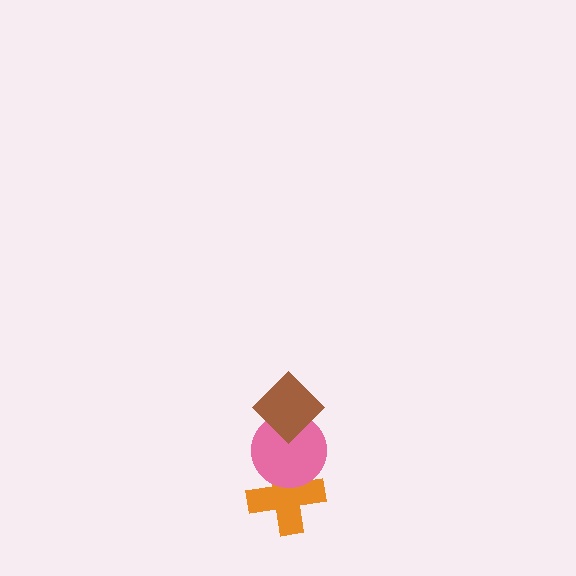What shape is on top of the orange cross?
The pink circle is on top of the orange cross.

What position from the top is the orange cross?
The orange cross is 3rd from the top.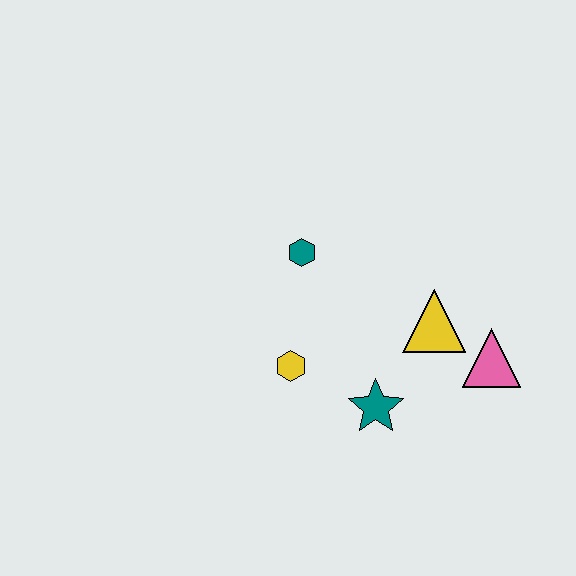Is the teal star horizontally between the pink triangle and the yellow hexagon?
Yes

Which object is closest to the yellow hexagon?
The teal star is closest to the yellow hexagon.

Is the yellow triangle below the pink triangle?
No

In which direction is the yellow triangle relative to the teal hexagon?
The yellow triangle is to the right of the teal hexagon.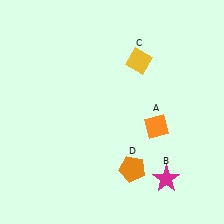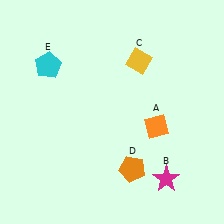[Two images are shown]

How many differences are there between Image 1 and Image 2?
There is 1 difference between the two images.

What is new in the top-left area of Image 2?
A cyan pentagon (E) was added in the top-left area of Image 2.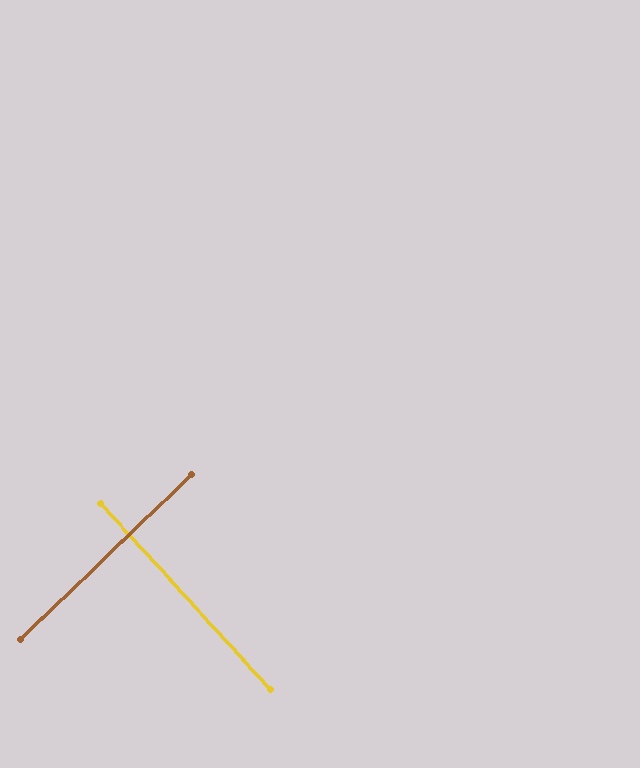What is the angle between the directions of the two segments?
Approximately 89 degrees.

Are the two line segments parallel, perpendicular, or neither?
Perpendicular — they meet at approximately 89°.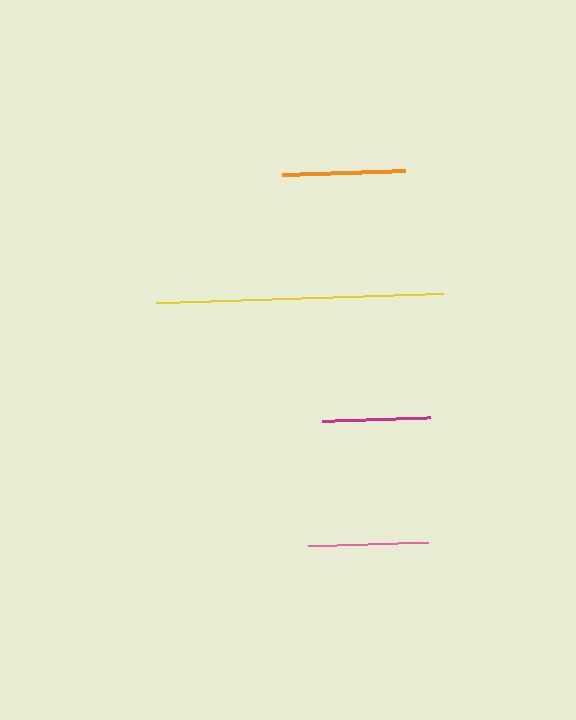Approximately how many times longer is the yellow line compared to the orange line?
The yellow line is approximately 2.3 times the length of the orange line.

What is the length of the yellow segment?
The yellow segment is approximately 287 pixels long.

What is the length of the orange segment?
The orange segment is approximately 122 pixels long.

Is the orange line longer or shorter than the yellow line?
The yellow line is longer than the orange line.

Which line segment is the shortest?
The magenta line is the shortest at approximately 108 pixels.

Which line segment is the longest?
The yellow line is the longest at approximately 287 pixels.